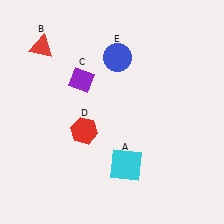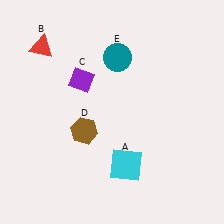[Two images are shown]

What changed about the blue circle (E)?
In Image 1, E is blue. In Image 2, it changed to teal.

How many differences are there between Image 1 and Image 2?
There are 2 differences between the two images.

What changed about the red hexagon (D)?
In Image 1, D is red. In Image 2, it changed to brown.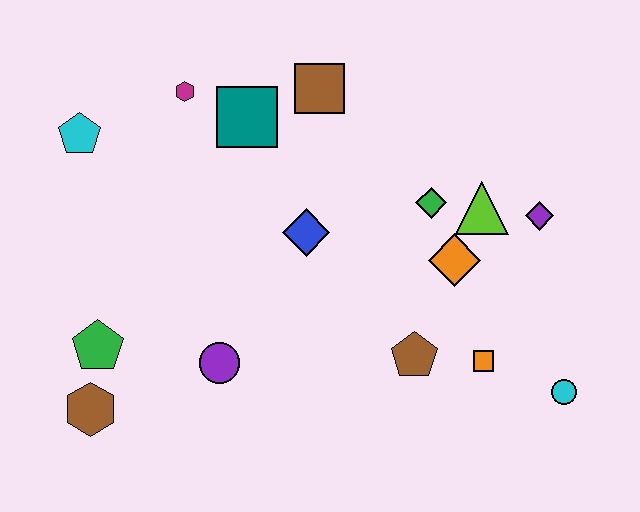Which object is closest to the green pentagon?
The brown hexagon is closest to the green pentagon.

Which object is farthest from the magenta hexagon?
The cyan circle is farthest from the magenta hexagon.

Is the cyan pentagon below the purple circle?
No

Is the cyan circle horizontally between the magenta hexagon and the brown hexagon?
No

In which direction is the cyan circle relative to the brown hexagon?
The cyan circle is to the right of the brown hexagon.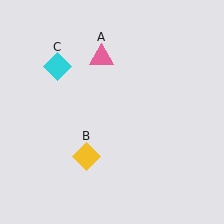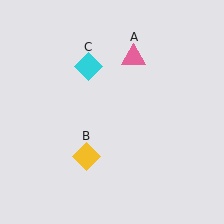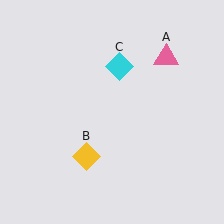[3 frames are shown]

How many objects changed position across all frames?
2 objects changed position: pink triangle (object A), cyan diamond (object C).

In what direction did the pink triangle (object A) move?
The pink triangle (object A) moved right.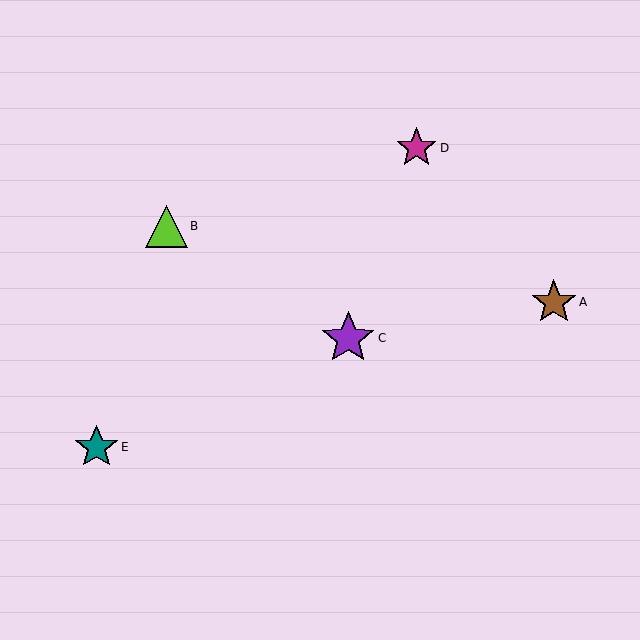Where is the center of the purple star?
The center of the purple star is at (348, 338).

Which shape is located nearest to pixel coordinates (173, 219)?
The lime triangle (labeled B) at (166, 226) is nearest to that location.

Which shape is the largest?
The purple star (labeled C) is the largest.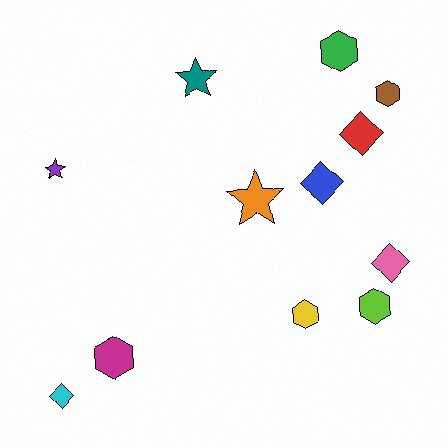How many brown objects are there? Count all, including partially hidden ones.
There is 1 brown object.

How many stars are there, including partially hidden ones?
There are 3 stars.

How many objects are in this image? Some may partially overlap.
There are 12 objects.